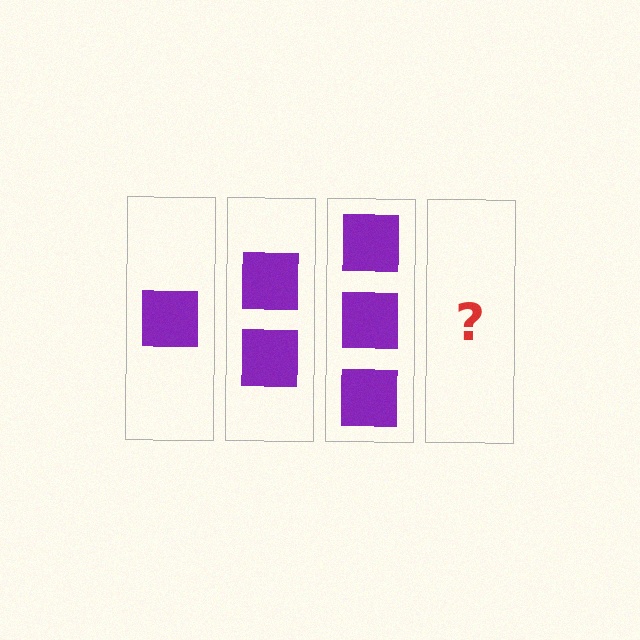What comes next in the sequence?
The next element should be 4 squares.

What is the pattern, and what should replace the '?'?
The pattern is that each step adds one more square. The '?' should be 4 squares.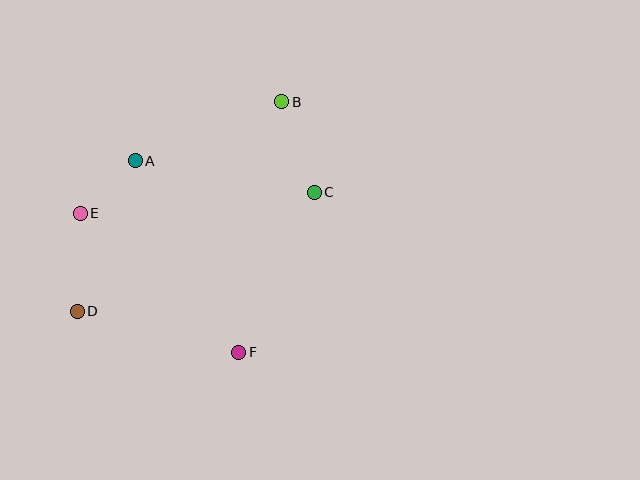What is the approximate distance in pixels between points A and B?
The distance between A and B is approximately 158 pixels.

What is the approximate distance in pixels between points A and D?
The distance between A and D is approximately 161 pixels.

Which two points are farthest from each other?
Points B and D are farthest from each other.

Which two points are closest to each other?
Points A and E are closest to each other.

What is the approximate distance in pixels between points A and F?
The distance between A and F is approximately 218 pixels.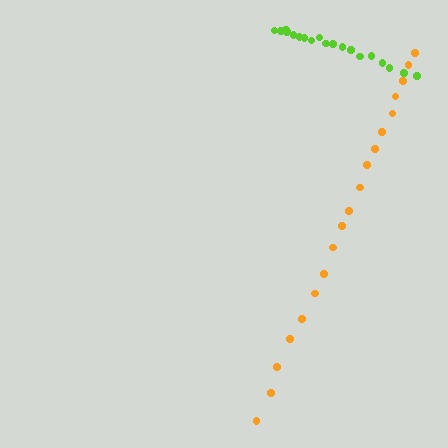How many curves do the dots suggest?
There are 2 distinct paths.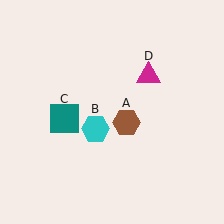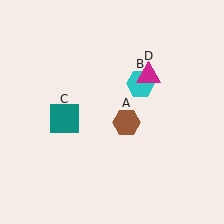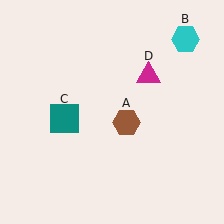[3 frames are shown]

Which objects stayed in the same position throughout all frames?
Brown hexagon (object A) and teal square (object C) and magenta triangle (object D) remained stationary.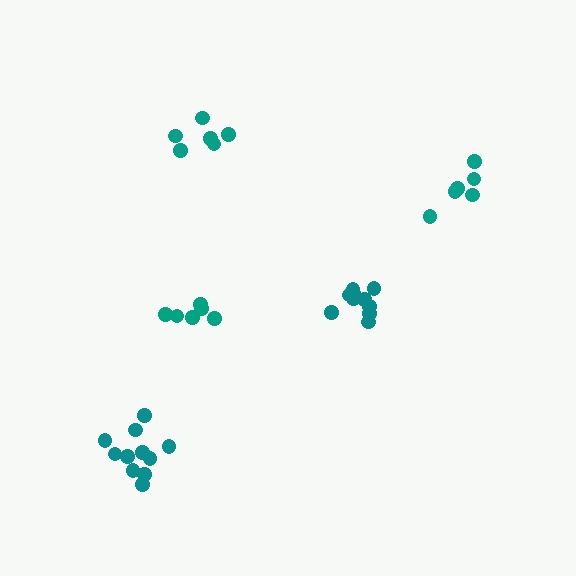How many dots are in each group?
Group 1: 6 dots, Group 2: 6 dots, Group 3: 6 dots, Group 4: 11 dots, Group 5: 10 dots (39 total).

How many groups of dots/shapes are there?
There are 5 groups.